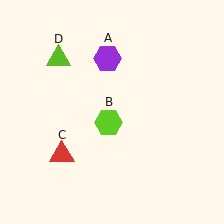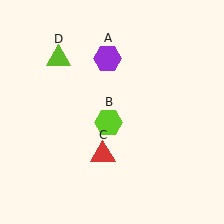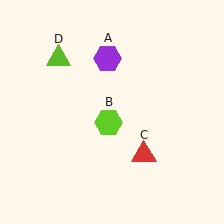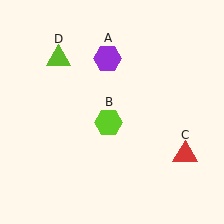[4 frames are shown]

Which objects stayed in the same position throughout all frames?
Purple hexagon (object A) and lime hexagon (object B) and lime triangle (object D) remained stationary.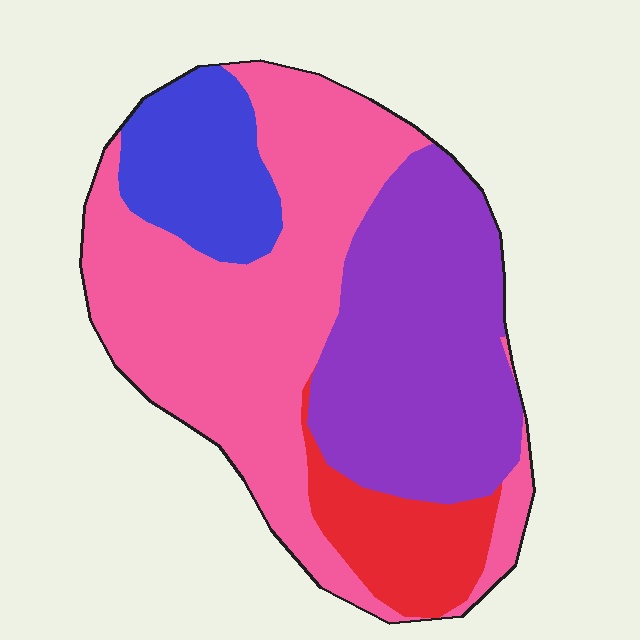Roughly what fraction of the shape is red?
Red covers 11% of the shape.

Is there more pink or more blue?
Pink.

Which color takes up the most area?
Pink, at roughly 45%.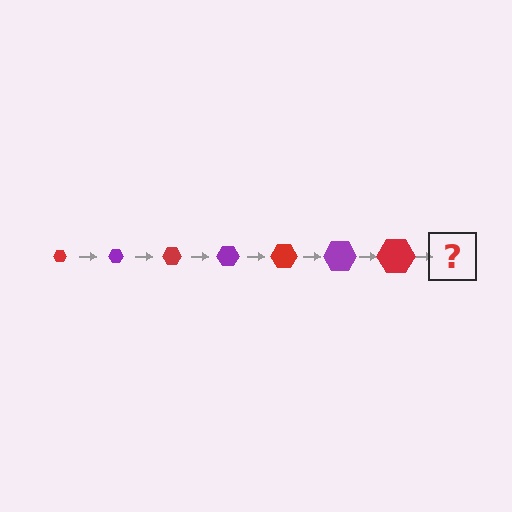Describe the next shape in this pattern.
It should be a purple hexagon, larger than the previous one.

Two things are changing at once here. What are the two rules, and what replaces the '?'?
The two rules are that the hexagon grows larger each step and the color cycles through red and purple. The '?' should be a purple hexagon, larger than the previous one.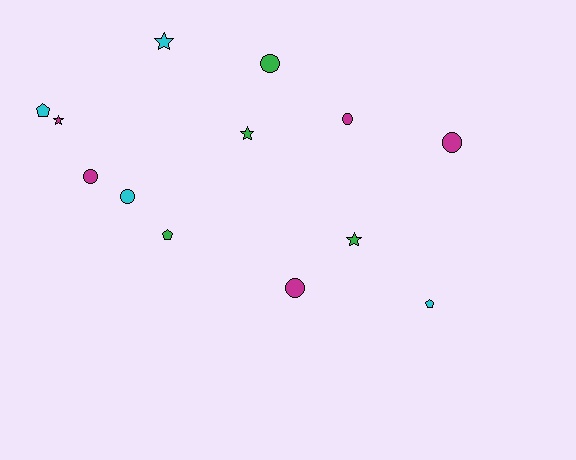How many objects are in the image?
There are 13 objects.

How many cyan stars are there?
There is 1 cyan star.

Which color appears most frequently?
Magenta, with 5 objects.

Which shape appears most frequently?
Circle, with 6 objects.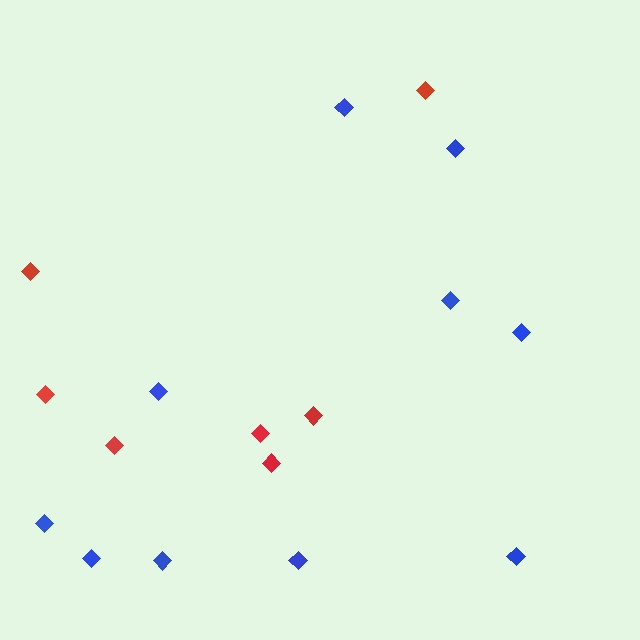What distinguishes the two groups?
There are 2 groups: one group of blue diamonds (10) and one group of red diamonds (7).